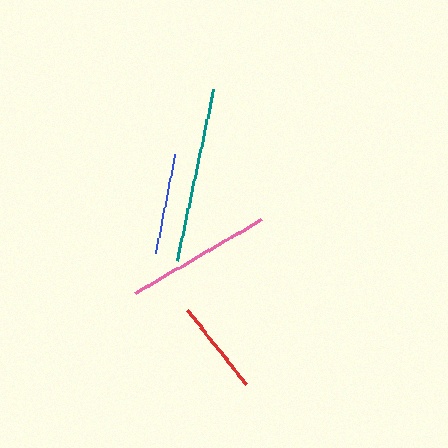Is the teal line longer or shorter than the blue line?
The teal line is longer than the blue line.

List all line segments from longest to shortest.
From longest to shortest: teal, pink, blue, red.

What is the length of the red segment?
The red segment is approximately 94 pixels long.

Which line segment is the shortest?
The red line is the shortest at approximately 94 pixels.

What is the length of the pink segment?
The pink segment is approximately 147 pixels long.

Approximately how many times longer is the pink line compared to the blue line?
The pink line is approximately 1.5 times the length of the blue line.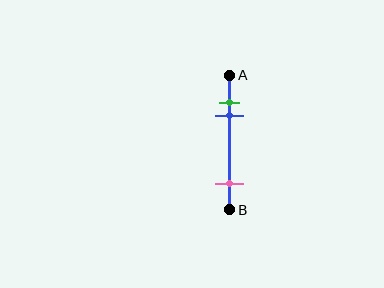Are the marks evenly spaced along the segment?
No, the marks are not evenly spaced.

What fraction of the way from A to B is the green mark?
The green mark is approximately 20% (0.2) of the way from A to B.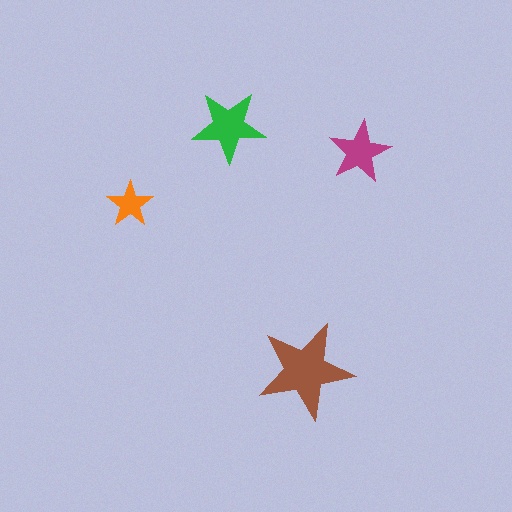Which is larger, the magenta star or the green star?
The green one.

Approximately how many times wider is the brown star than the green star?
About 1.5 times wider.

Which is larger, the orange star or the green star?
The green one.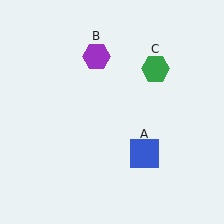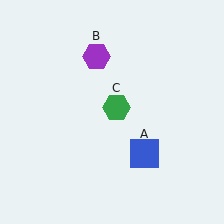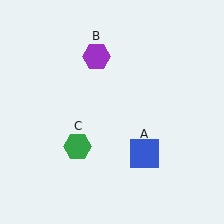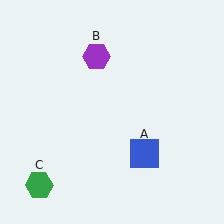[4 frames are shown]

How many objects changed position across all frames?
1 object changed position: green hexagon (object C).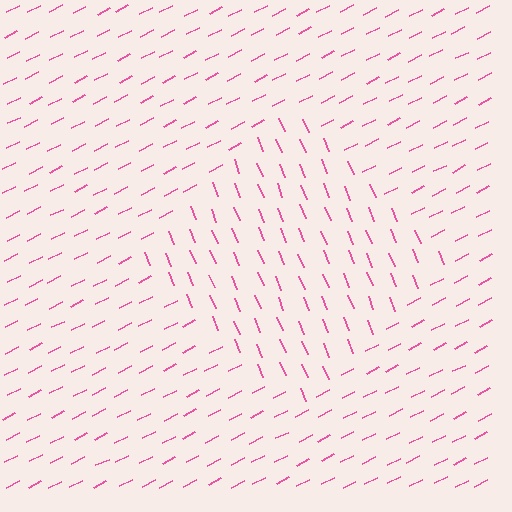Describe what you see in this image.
The image is filled with small pink line segments. A diamond region in the image has lines oriented differently from the surrounding lines, creating a visible texture boundary.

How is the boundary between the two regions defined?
The boundary is defined purely by a change in line orientation (approximately 85 degrees difference). All lines are the same color and thickness.